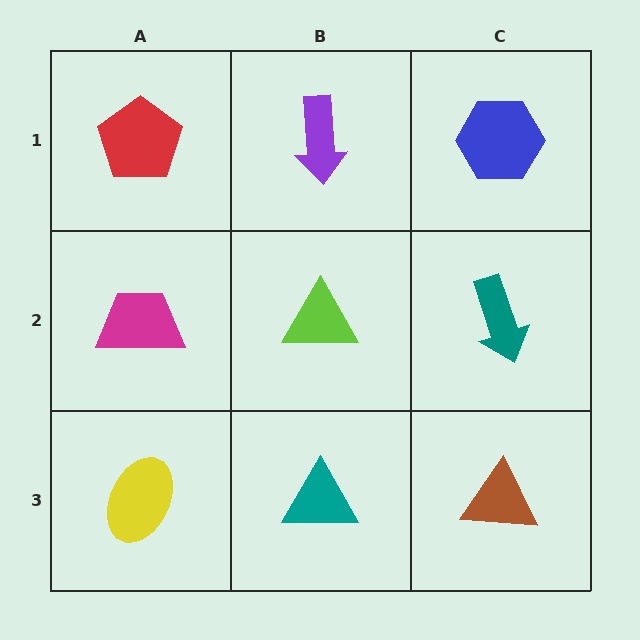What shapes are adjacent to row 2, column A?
A red pentagon (row 1, column A), a yellow ellipse (row 3, column A), a lime triangle (row 2, column B).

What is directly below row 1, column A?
A magenta trapezoid.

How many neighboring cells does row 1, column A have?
2.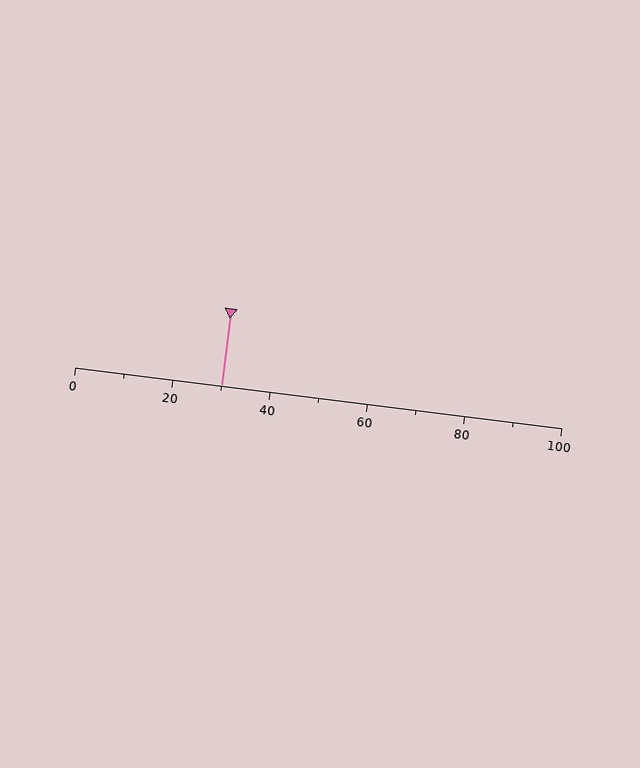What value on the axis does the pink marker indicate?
The marker indicates approximately 30.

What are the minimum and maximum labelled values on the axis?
The axis runs from 0 to 100.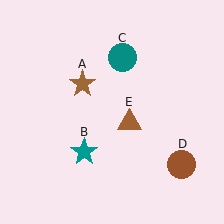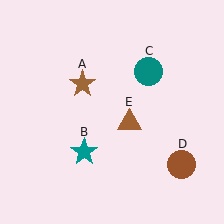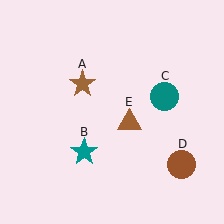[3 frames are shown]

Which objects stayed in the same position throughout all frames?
Brown star (object A) and teal star (object B) and brown circle (object D) and brown triangle (object E) remained stationary.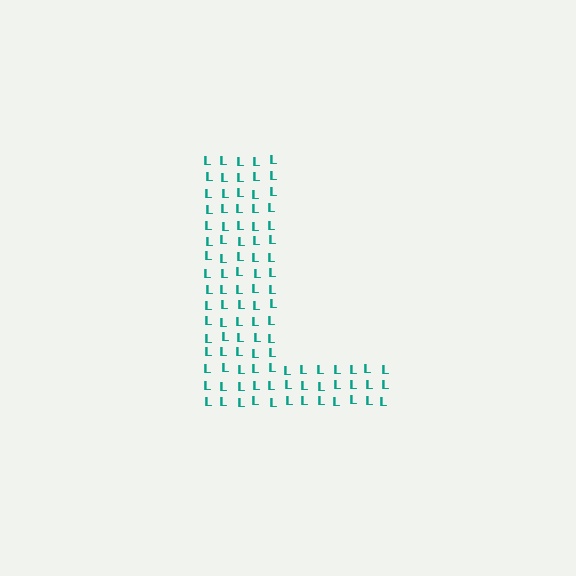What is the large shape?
The large shape is the letter L.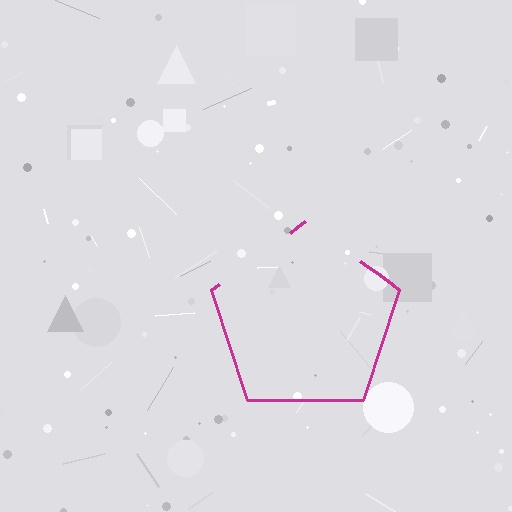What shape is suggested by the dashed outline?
The dashed outline suggests a pentagon.